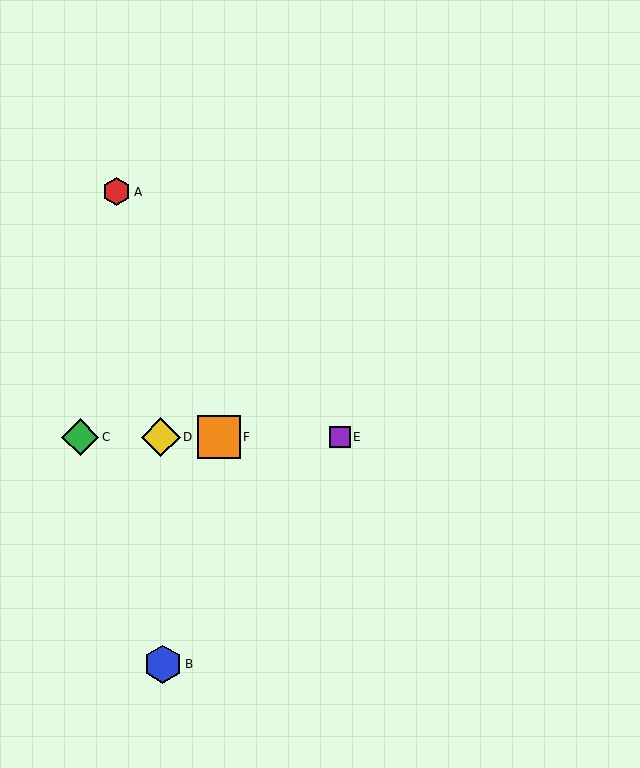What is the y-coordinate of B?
Object B is at y≈664.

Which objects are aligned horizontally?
Objects C, D, E, F are aligned horizontally.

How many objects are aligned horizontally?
4 objects (C, D, E, F) are aligned horizontally.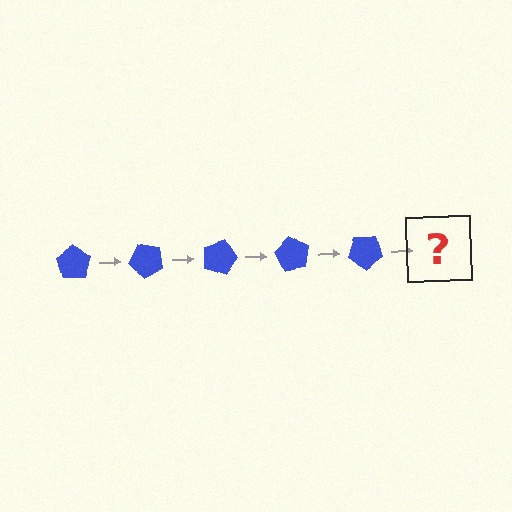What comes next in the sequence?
The next element should be a blue pentagon rotated 225 degrees.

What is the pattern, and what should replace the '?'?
The pattern is that the pentagon rotates 45 degrees each step. The '?' should be a blue pentagon rotated 225 degrees.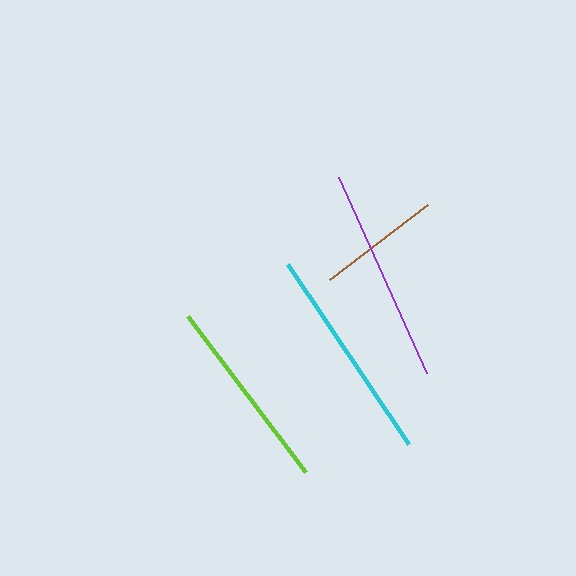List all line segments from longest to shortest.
From longest to shortest: cyan, purple, lime, brown.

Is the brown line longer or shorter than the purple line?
The purple line is longer than the brown line.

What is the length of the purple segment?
The purple segment is approximately 215 pixels long.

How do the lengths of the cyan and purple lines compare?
The cyan and purple lines are approximately the same length.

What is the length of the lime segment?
The lime segment is approximately 195 pixels long.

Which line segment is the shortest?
The brown line is the shortest at approximately 124 pixels.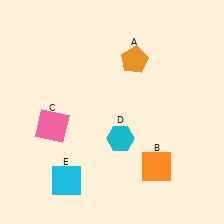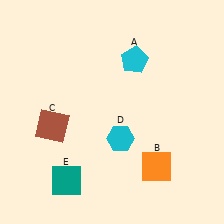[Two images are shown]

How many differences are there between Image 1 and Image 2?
There are 3 differences between the two images.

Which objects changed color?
A changed from orange to cyan. C changed from pink to brown. E changed from cyan to teal.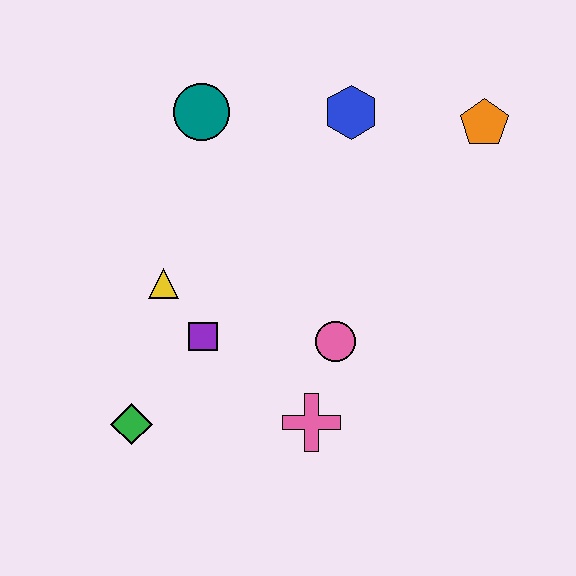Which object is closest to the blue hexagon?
The orange pentagon is closest to the blue hexagon.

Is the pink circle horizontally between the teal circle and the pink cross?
No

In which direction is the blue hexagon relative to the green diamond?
The blue hexagon is above the green diamond.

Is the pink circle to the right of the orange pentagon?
No